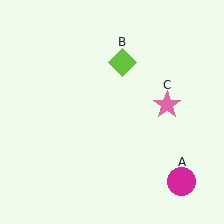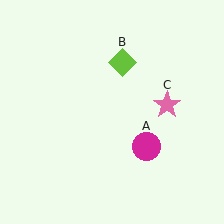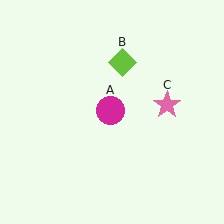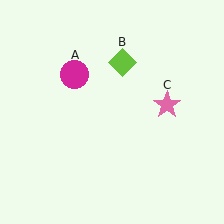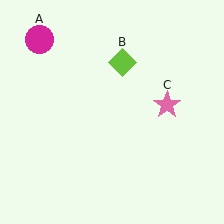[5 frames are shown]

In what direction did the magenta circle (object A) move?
The magenta circle (object A) moved up and to the left.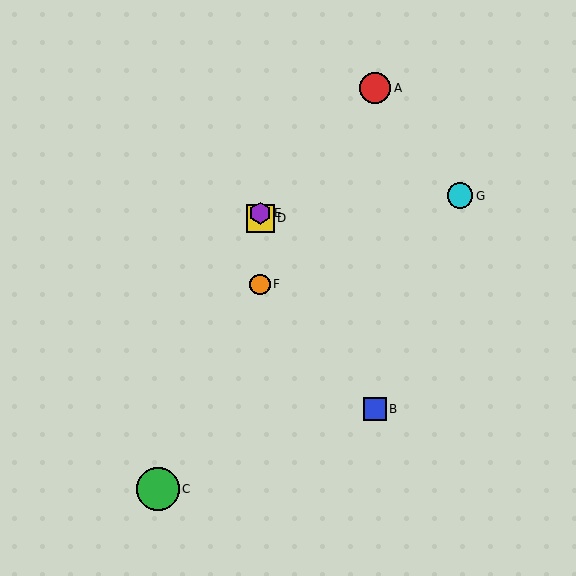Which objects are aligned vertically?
Objects D, E, F are aligned vertically.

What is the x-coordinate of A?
Object A is at x≈375.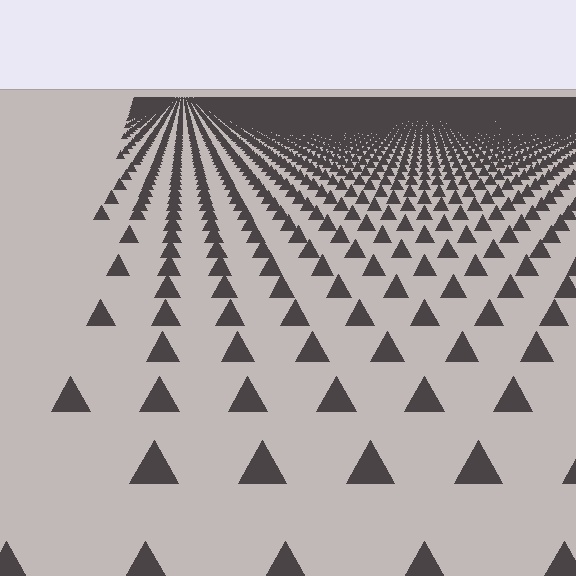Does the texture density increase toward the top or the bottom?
Density increases toward the top.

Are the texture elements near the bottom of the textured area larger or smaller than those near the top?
Larger. Near the bottom, elements are closer to the viewer and appear at a bigger on-screen size.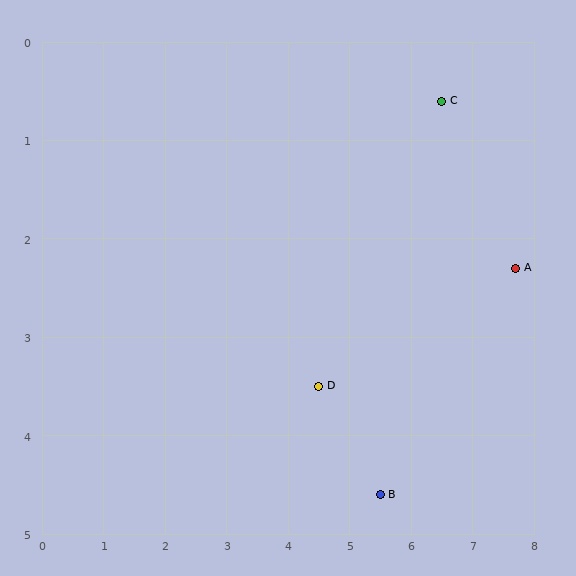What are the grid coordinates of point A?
Point A is at approximately (7.7, 2.3).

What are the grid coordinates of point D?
Point D is at approximately (4.5, 3.5).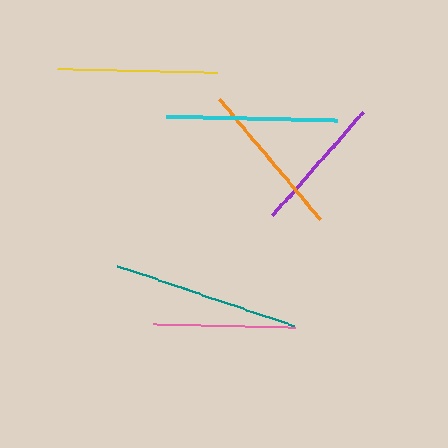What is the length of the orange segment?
The orange segment is approximately 158 pixels long.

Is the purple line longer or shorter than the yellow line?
The yellow line is longer than the purple line.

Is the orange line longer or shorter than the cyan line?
The cyan line is longer than the orange line.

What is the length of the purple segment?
The purple segment is approximately 137 pixels long.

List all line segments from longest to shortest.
From longest to shortest: teal, cyan, yellow, orange, pink, purple.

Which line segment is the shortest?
The purple line is the shortest at approximately 137 pixels.